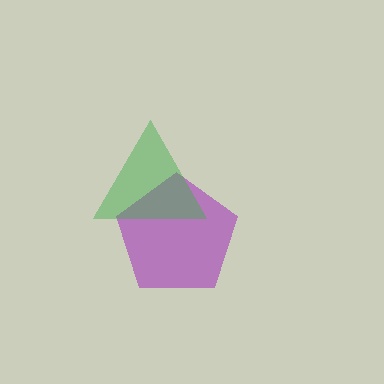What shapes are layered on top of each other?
The layered shapes are: a purple pentagon, a green triangle.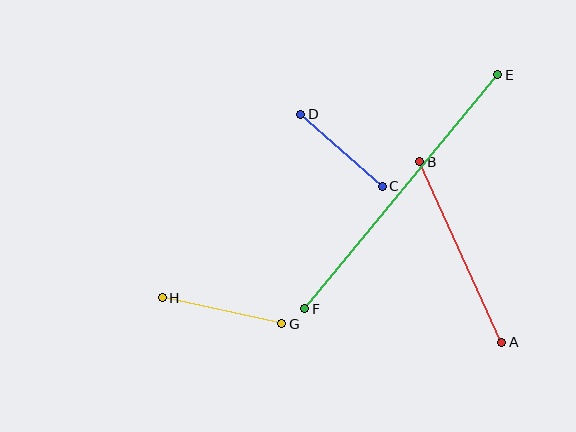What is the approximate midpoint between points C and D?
The midpoint is at approximately (342, 150) pixels.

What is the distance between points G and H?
The distance is approximately 122 pixels.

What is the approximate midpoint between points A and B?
The midpoint is at approximately (461, 252) pixels.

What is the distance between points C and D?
The distance is approximately 109 pixels.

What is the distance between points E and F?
The distance is approximately 304 pixels.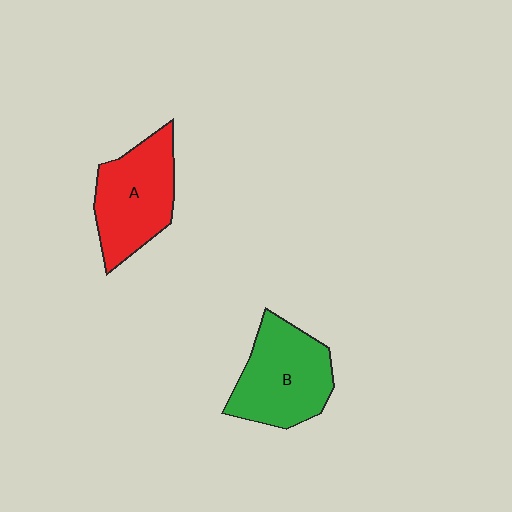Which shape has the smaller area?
Shape A (red).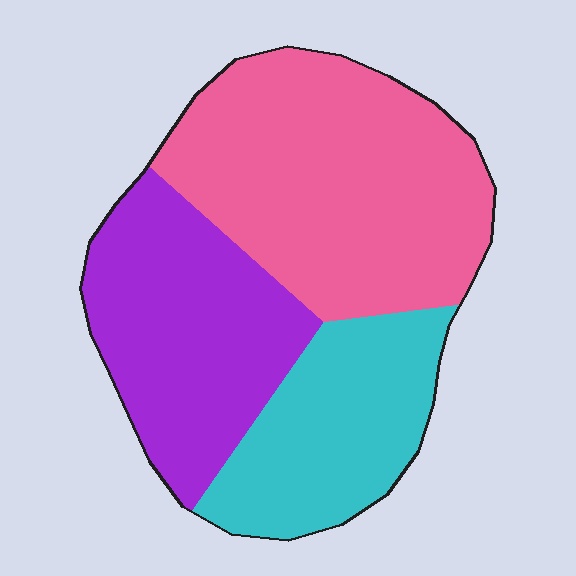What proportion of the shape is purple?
Purple covers 31% of the shape.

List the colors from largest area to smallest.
From largest to smallest: pink, purple, cyan.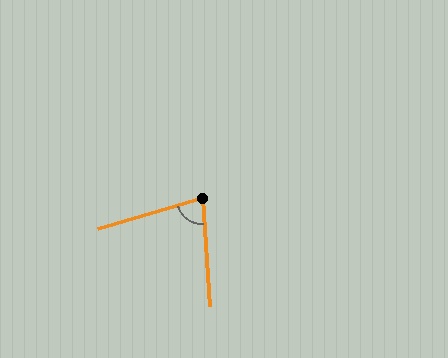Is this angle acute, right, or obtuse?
It is acute.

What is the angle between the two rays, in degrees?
Approximately 78 degrees.